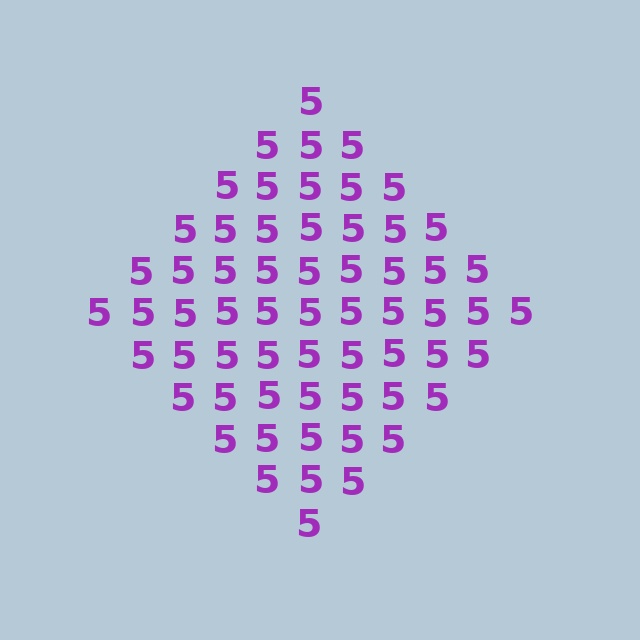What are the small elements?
The small elements are digit 5's.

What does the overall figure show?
The overall figure shows a diamond.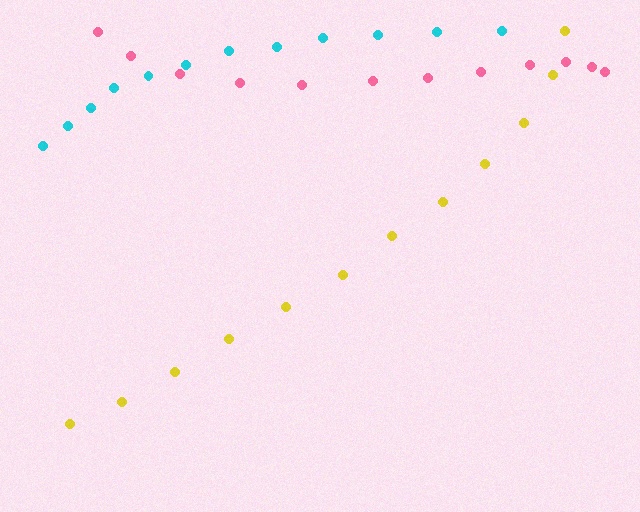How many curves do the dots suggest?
There are 3 distinct paths.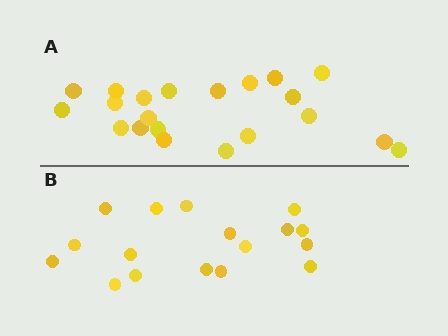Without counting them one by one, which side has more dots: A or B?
Region A (the top region) has more dots.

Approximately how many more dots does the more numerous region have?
Region A has about 4 more dots than region B.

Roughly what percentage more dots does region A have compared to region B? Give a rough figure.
About 25% more.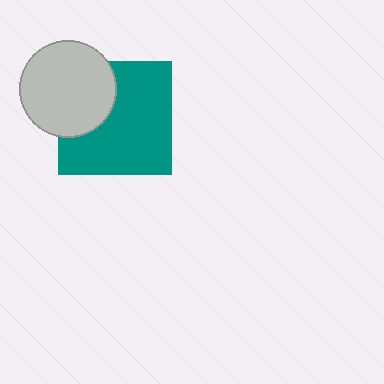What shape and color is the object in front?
The object in front is a light gray circle.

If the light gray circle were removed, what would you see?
You would see the complete teal square.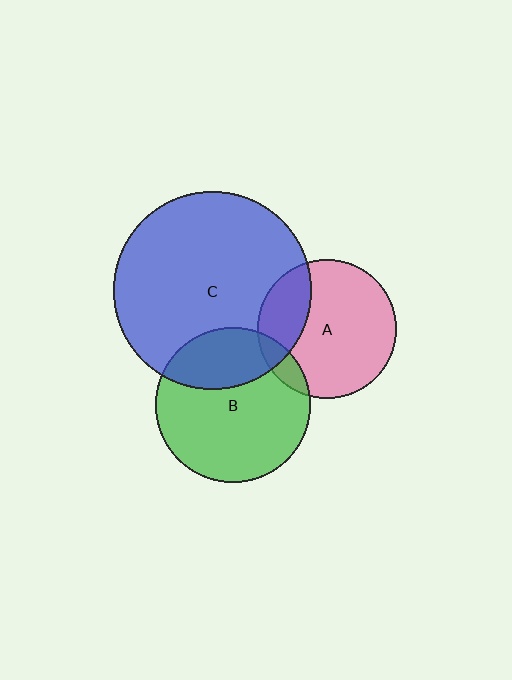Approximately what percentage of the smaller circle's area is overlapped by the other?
Approximately 10%.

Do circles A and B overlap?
Yes.